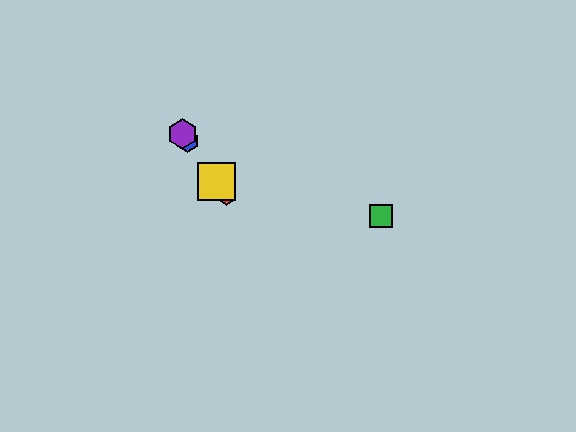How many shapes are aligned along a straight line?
4 shapes (the red hexagon, the blue hexagon, the yellow square, the purple hexagon) are aligned along a straight line.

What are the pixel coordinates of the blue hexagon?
The blue hexagon is at (187, 141).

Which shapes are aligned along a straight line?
The red hexagon, the blue hexagon, the yellow square, the purple hexagon are aligned along a straight line.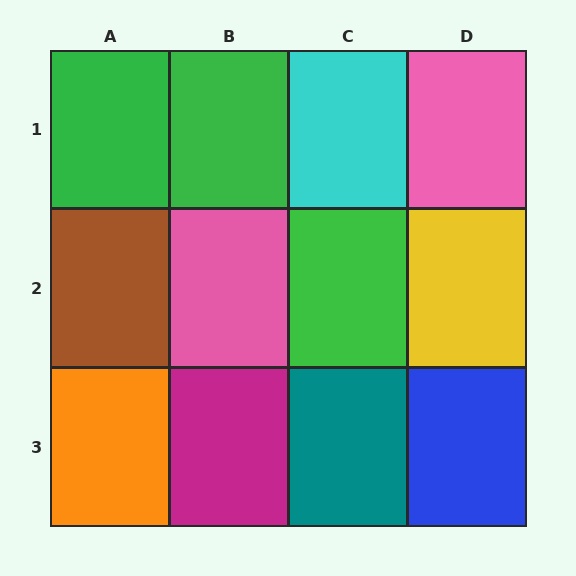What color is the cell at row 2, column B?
Pink.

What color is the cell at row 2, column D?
Yellow.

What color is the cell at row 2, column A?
Brown.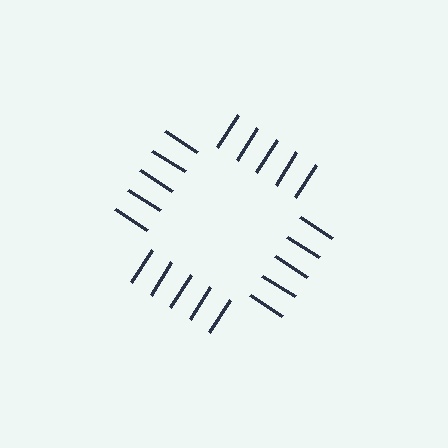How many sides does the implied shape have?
4 sides — the line-ends trace a square.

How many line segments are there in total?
20 — 5 along each of the 4 edges.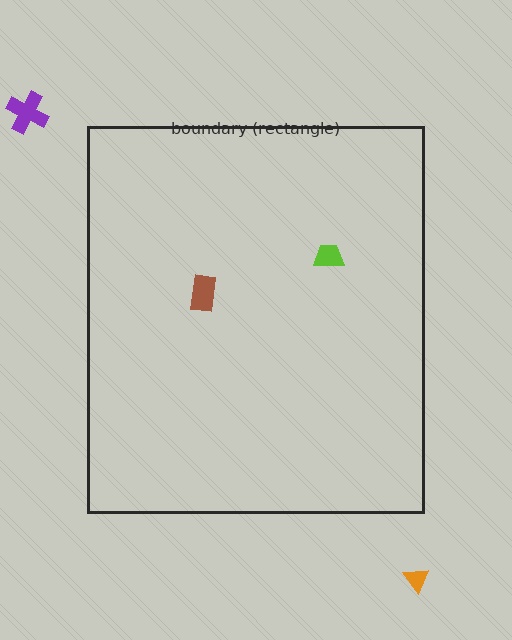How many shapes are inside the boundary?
2 inside, 2 outside.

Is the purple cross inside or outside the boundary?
Outside.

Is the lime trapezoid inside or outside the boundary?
Inside.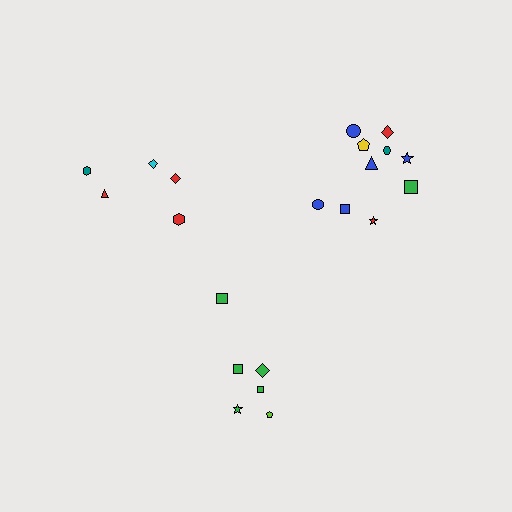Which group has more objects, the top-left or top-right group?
The top-right group.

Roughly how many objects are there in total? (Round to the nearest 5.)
Roughly 20 objects in total.